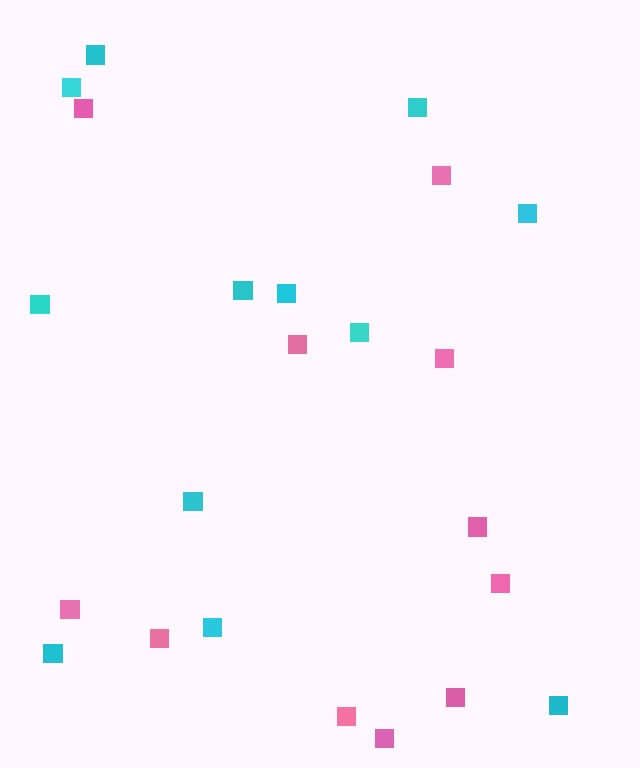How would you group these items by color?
There are 2 groups: one group of cyan squares (12) and one group of pink squares (11).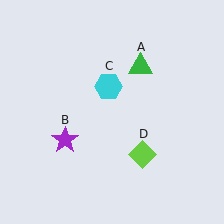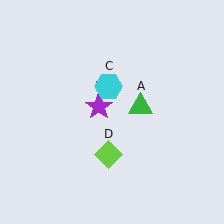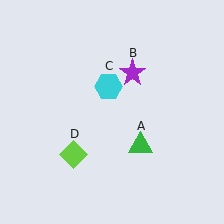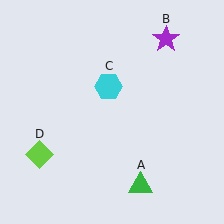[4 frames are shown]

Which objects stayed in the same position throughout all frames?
Cyan hexagon (object C) remained stationary.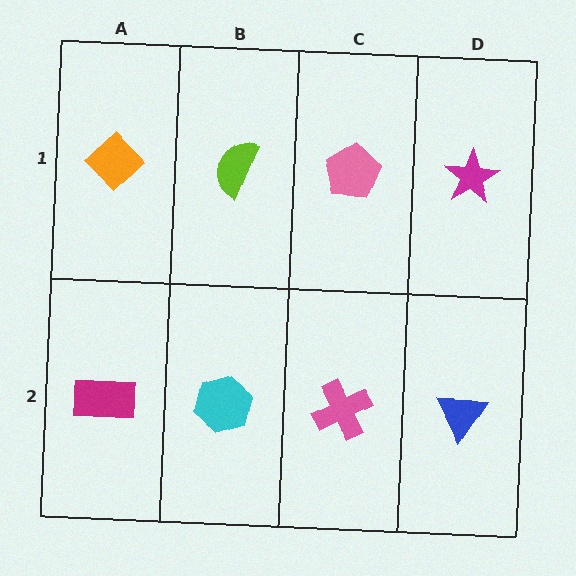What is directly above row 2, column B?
A lime semicircle.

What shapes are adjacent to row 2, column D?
A magenta star (row 1, column D), a pink cross (row 2, column C).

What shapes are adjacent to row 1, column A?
A magenta rectangle (row 2, column A), a lime semicircle (row 1, column B).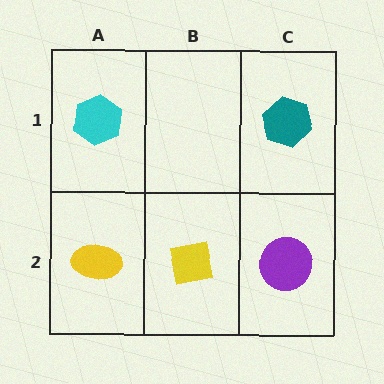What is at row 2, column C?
A purple circle.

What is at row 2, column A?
A yellow ellipse.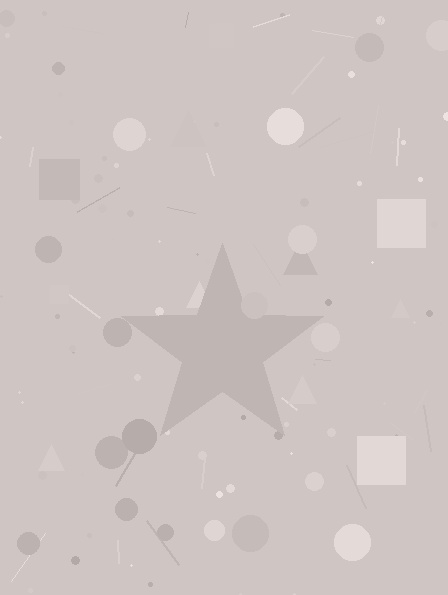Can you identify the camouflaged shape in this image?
The camouflaged shape is a star.